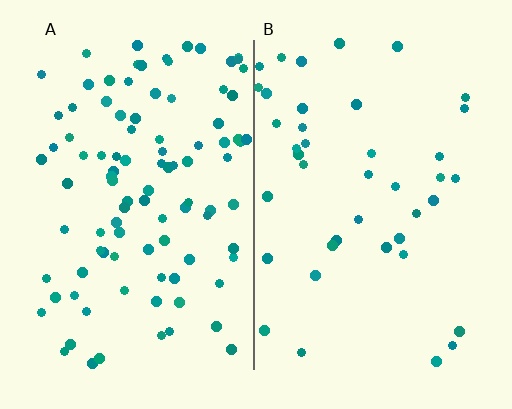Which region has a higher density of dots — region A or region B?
A (the left).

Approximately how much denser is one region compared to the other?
Approximately 2.4× — region A over region B.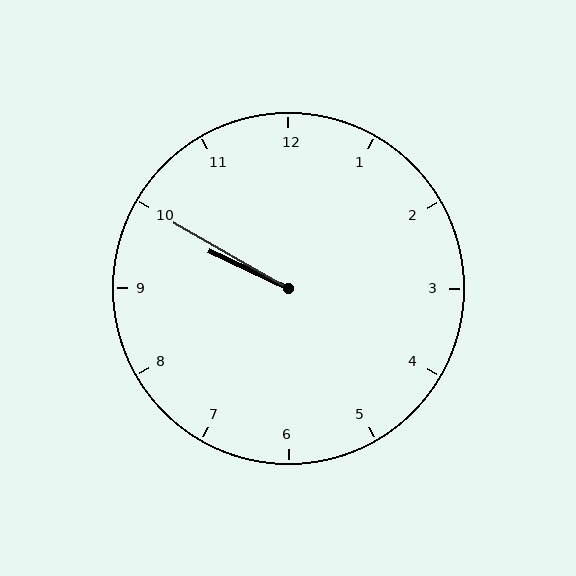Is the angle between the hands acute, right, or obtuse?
It is acute.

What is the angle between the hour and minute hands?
Approximately 5 degrees.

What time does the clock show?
9:50.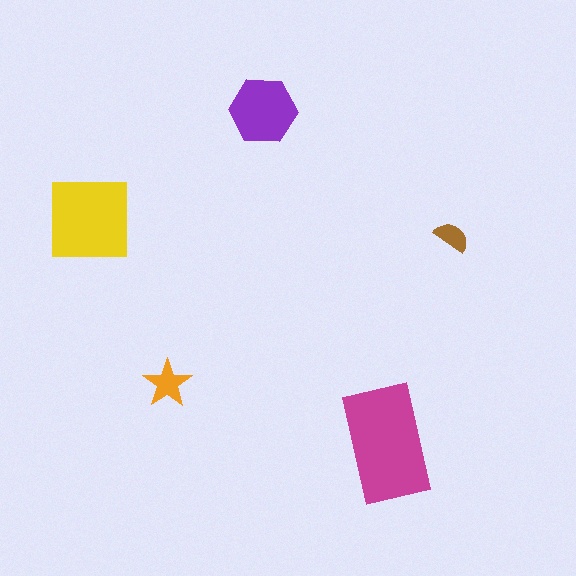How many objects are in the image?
There are 5 objects in the image.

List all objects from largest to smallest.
The magenta rectangle, the yellow square, the purple hexagon, the orange star, the brown semicircle.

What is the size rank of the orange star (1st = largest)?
4th.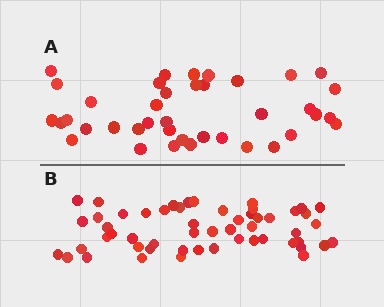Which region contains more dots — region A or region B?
Region B (the bottom region) has more dots.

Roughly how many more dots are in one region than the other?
Region B has approximately 15 more dots than region A.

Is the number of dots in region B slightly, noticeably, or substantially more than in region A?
Region B has noticeably more, but not dramatically so. The ratio is roughly 1.4 to 1.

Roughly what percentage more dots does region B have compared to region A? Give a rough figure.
About 40% more.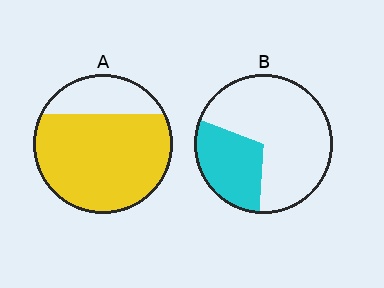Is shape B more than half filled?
No.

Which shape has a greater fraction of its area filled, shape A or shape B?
Shape A.